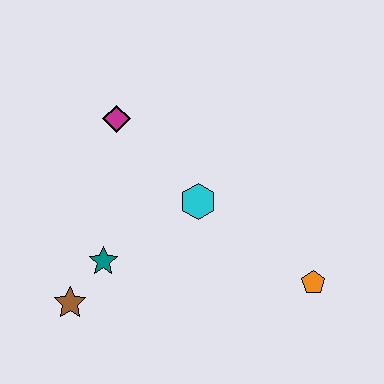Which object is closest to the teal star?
The brown star is closest to the teal star.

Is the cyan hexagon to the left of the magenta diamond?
No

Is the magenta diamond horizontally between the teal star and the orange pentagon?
Yes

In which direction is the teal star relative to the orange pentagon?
The teal star is to the left of the orange pentagon.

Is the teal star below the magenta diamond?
Yes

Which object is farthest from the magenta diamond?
The orange pentagon is farthest from the magenta diamond.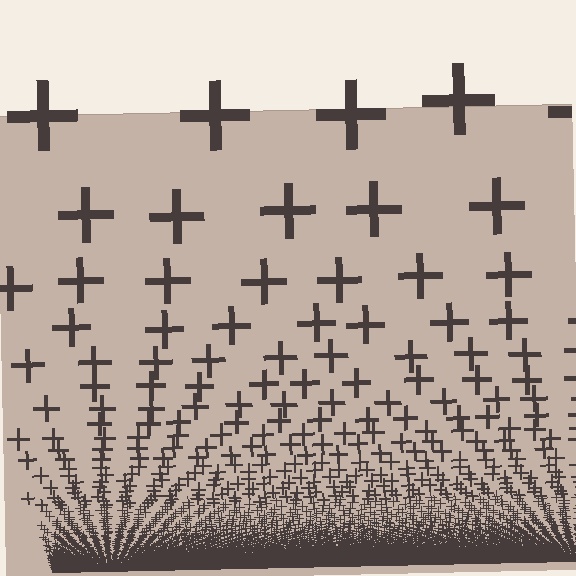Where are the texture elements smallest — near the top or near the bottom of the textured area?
Near the bottom.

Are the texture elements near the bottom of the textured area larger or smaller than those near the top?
Smaller. The gradient is inverted — elements near the bottom are smaller and denser.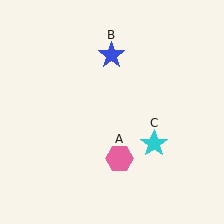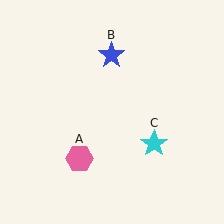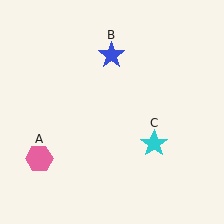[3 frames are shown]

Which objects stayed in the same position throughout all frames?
Blue star (object B) and cyan star (object C) remained stationary.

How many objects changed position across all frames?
1 object changed position: pink hexagon (object A).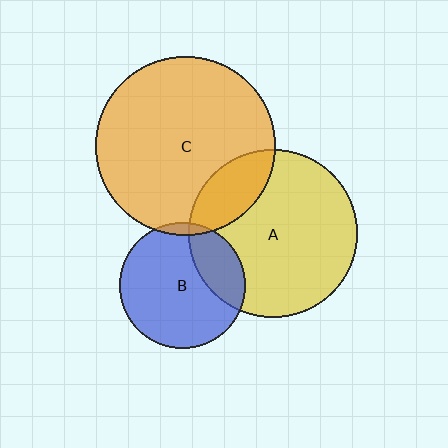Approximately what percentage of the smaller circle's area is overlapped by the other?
Approximately 5%.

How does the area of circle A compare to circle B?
Approximately 1.8 times.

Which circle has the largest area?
Circle C (orange).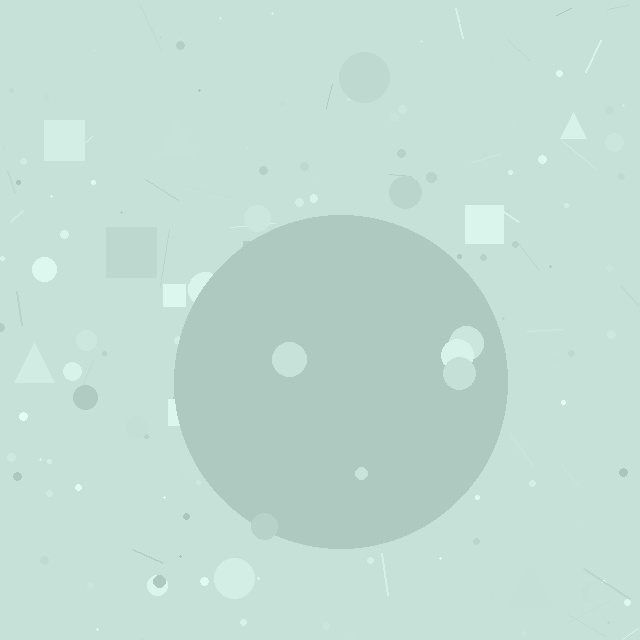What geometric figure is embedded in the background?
A circle is embedded in the background.